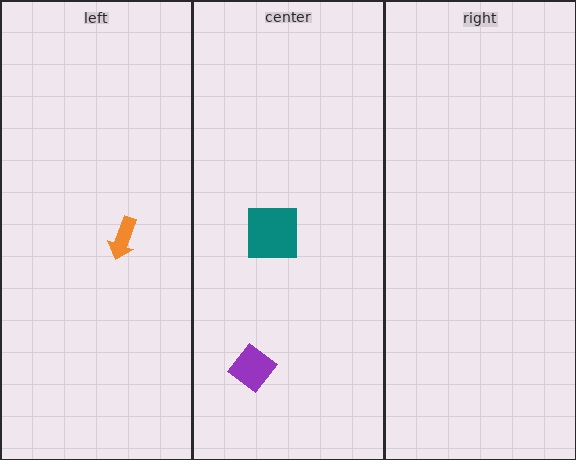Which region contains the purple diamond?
The center region.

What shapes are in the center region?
The teal square, the purple diamond.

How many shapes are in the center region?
2.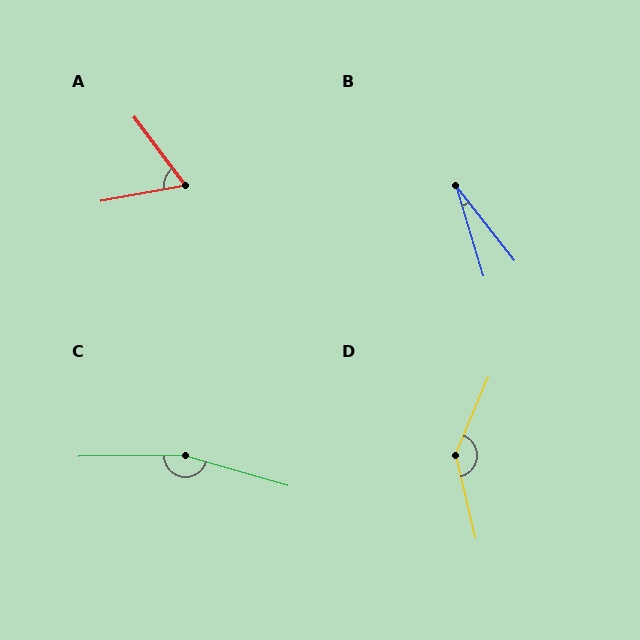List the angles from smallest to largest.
B (21°), A (63°), D (143°), C (163°).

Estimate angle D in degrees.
Approximately 143 degrees.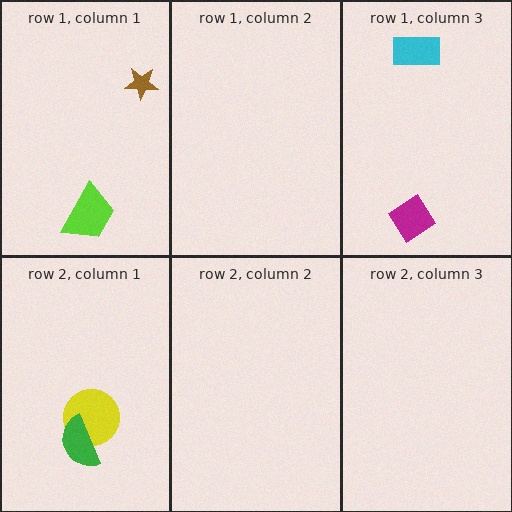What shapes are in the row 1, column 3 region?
The cyan rectangle, the magenta diamond.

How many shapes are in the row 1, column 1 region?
2.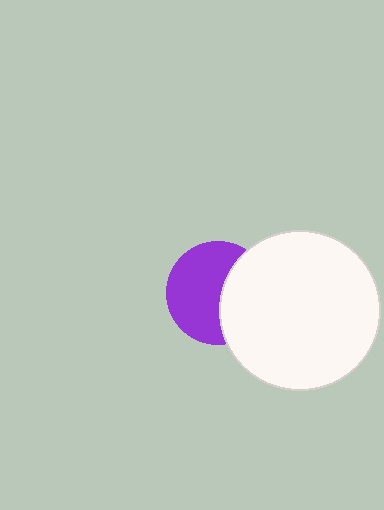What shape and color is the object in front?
The object in front is a white circle.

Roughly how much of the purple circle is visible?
About half of it is visible (roughly 60%).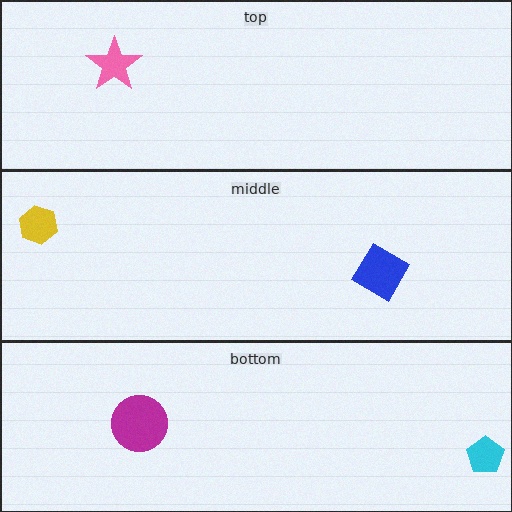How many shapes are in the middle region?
2.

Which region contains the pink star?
The top region.